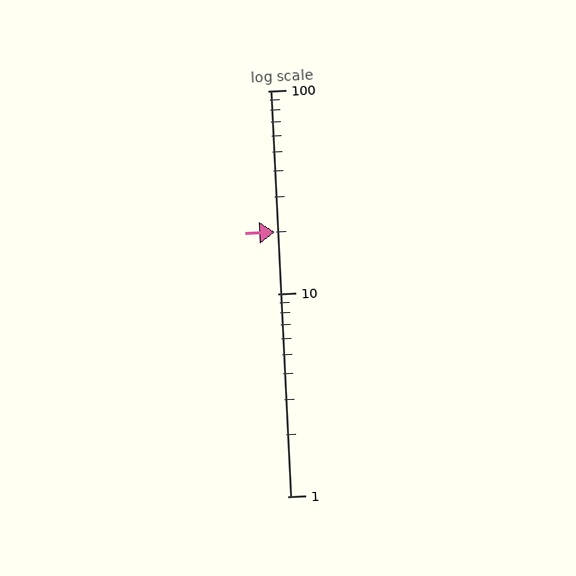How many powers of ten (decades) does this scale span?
The scale spans 2 decades, from 1 to 100.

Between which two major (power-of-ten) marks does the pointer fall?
The pointer is between 10 and 100.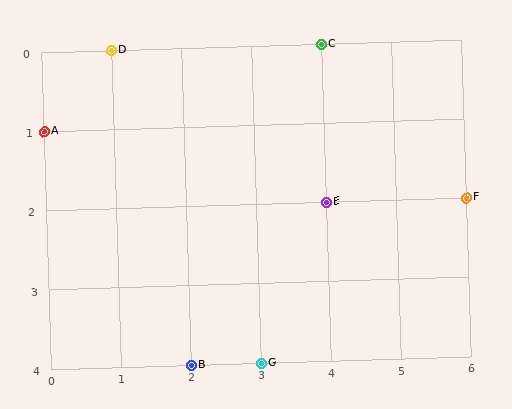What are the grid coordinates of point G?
Point G is at grid coordinates (3, 4).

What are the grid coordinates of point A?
Point A is at grid coordinates (0, 1).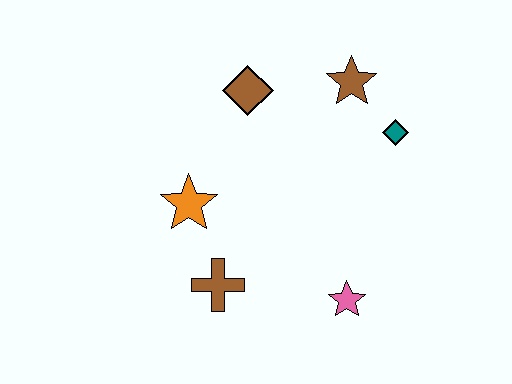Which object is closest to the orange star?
The brown cross is closest to the orange star.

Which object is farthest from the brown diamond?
The pink star is farthest from the brown diamond.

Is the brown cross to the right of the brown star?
No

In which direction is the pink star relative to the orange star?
The pink star is to the right of the orange star.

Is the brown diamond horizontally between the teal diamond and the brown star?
No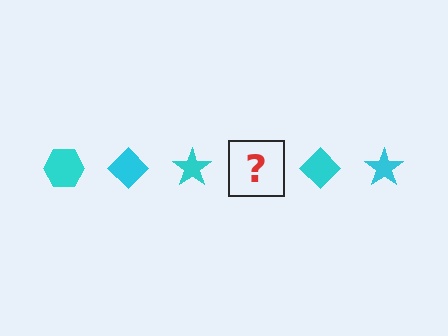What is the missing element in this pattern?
The missing element is a cyan hexagon.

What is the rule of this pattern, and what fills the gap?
The rule is that the pattern cycles through hexagon, diamond, star shapes in cyan. The gap should be filled with a cyan hexagon.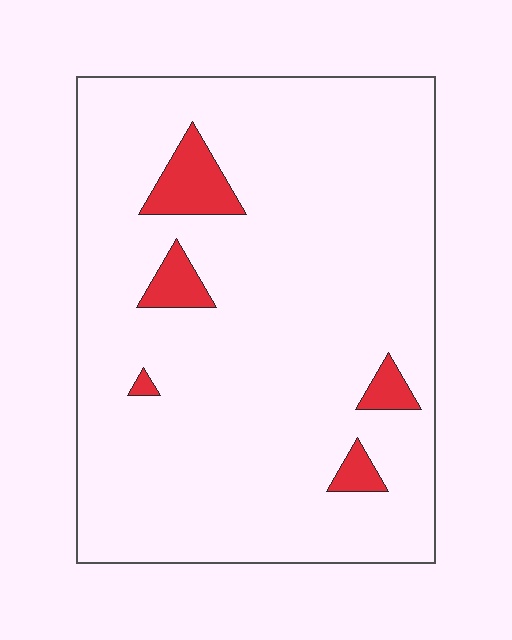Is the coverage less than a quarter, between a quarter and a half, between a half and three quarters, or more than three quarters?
Less than a quarter.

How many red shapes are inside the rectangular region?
5.